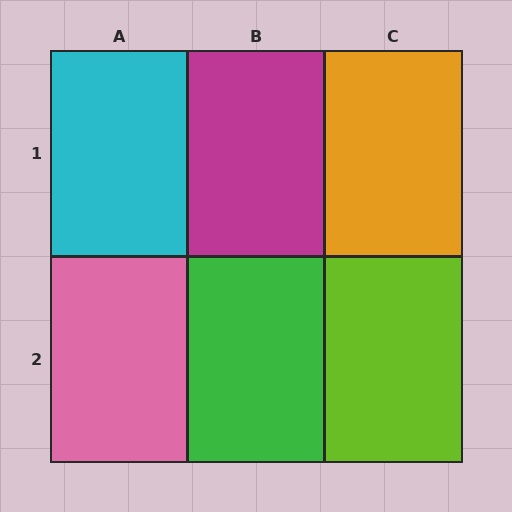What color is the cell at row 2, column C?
Lime.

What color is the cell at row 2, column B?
Green.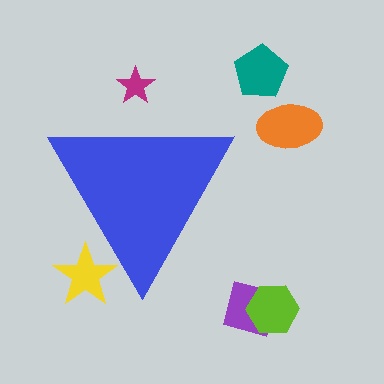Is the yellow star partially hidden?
Yes, the yellow star is partially hidden behind the blue triangle.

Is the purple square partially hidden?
No, the purple square is fully visible.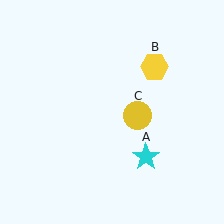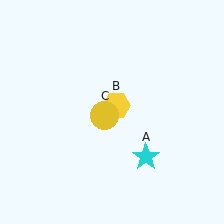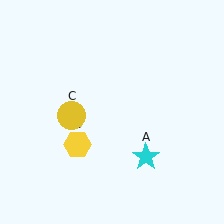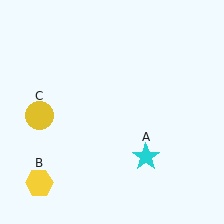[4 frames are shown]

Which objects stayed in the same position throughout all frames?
Cyan star (object A) remained stationary.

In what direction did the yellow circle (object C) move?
The yellow circle (object C) moved left.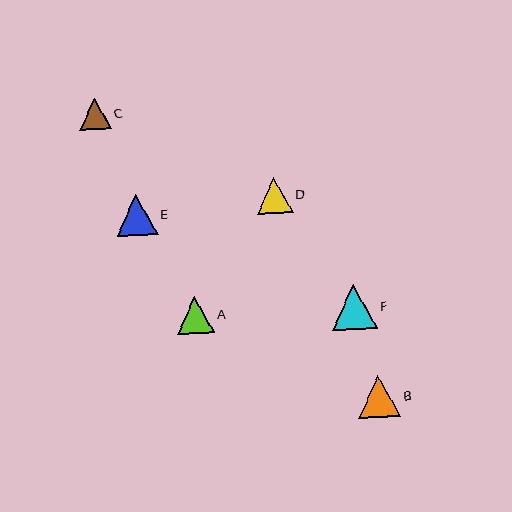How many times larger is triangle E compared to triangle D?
Triangle E is approximately 1.1 times the size of triangle D.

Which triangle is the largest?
Triangle F is the largest with a size of approximately 45 pixels.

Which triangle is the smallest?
Triangle C is the smallest with a size of approximately 32 pixels.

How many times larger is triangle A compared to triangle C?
Triangle A is approximately 1.2 times the size of triangle C.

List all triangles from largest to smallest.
From largest to smallest: F, B, E, A, D, C.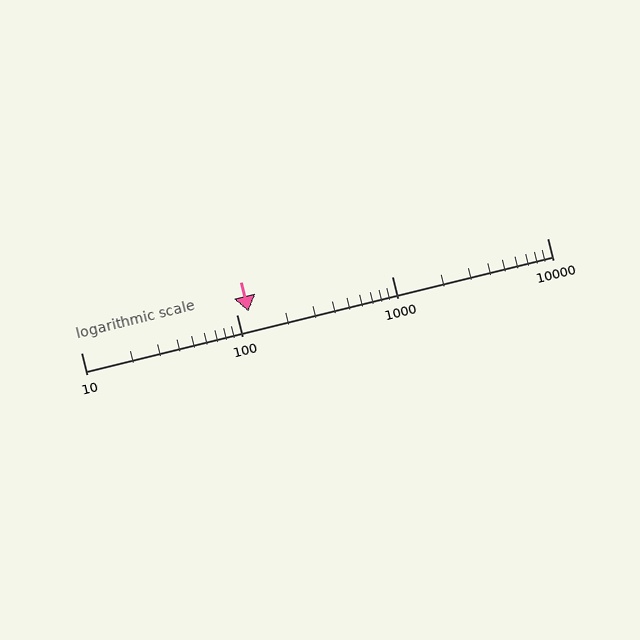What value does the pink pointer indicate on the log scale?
The pointer indicates approximately 120.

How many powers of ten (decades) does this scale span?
The scale spans 3 decades, from 10 to 10000.